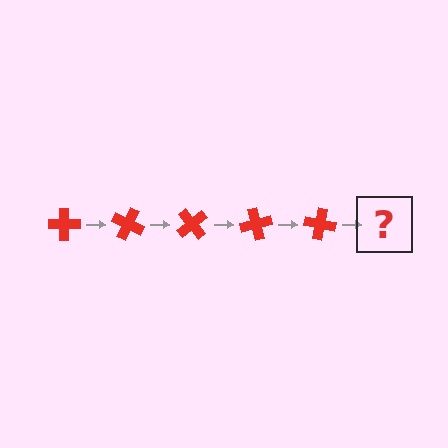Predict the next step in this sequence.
The next step is a red cross rotated 125 degrees.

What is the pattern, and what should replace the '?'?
The pattern is that the cross rotates 25 degrees each step. The '?' should be a red cross rotated 125 degrees.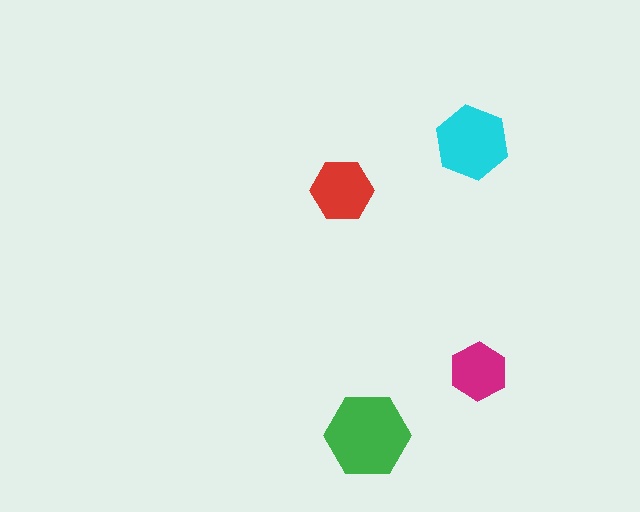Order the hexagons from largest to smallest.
the green one, the cyan one, the red one, the magenta one.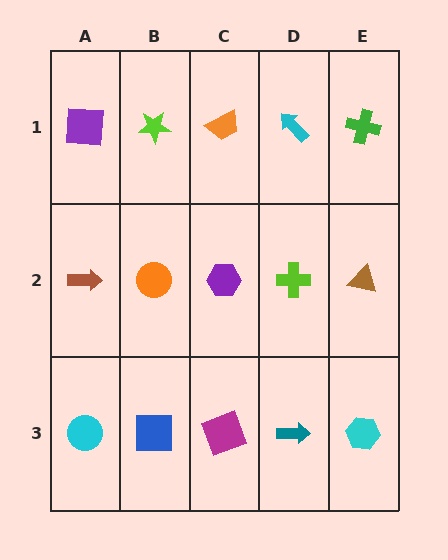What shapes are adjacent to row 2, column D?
A cyan arrow (row 1, column D), a teal arrow (row 3, column D), a purple hexagon (row 2, column C), a brown triangle (row 2, column E).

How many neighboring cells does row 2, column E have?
3.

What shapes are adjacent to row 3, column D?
A lime cross (row 2, column D), a magenta square (row 3, column C), a cyan hexagon (row 3, column E).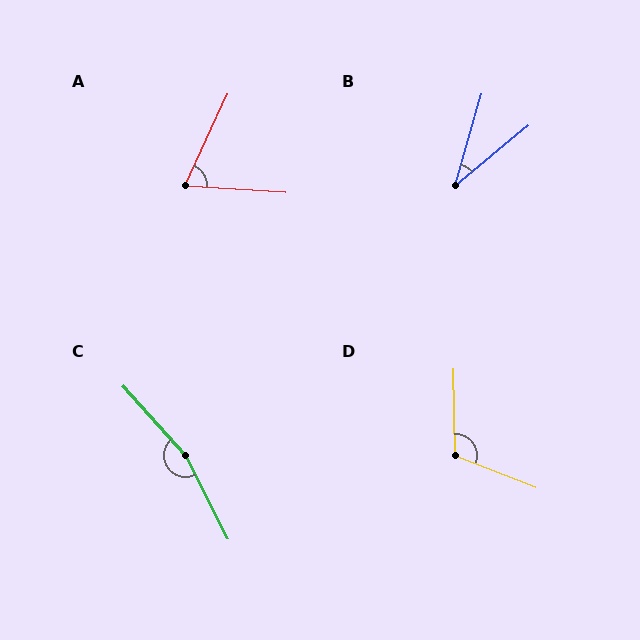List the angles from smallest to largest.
B (35°), A (69°), D (112°), C (165°).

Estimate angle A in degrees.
Approximately 69 degrees.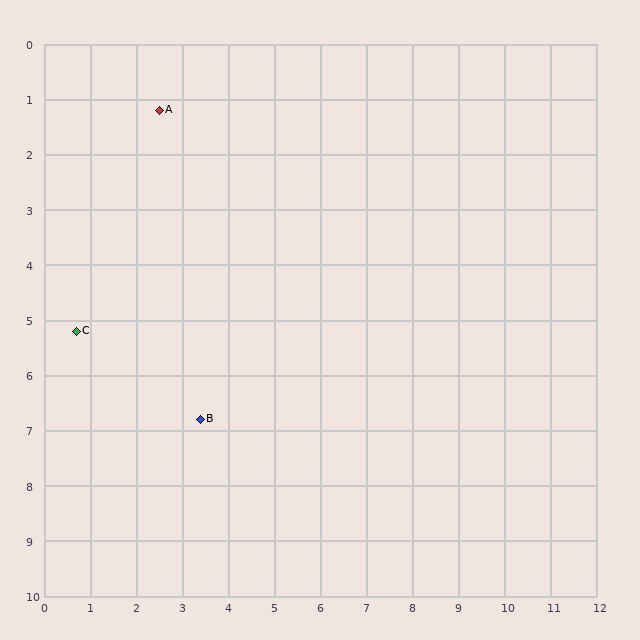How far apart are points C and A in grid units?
Points C and A are about 4.4 grid units apart.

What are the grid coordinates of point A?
Point A is at approximately (2.5, 1.2).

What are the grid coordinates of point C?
Point C is at approximately (0.7, 5.2).